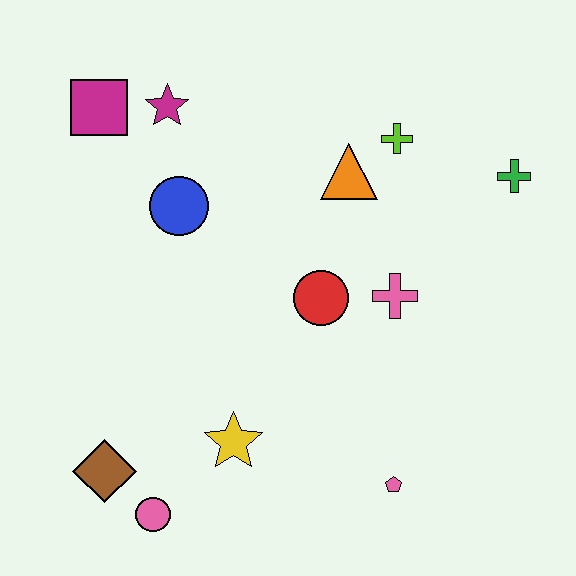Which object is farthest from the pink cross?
The magenta square is farthest from the pink cross.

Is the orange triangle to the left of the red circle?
No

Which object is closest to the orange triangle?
The lime cross is closest to the orange triangle.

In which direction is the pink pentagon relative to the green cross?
The pink pentagon is below the green cross.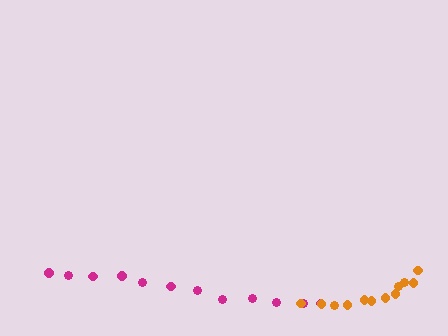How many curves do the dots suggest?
There are 2 distinct paths.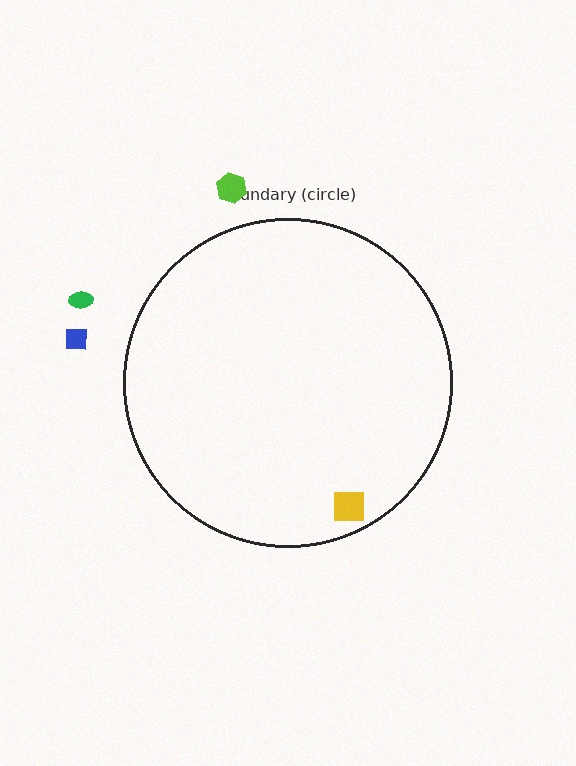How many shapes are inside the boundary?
1 inside, 3 outside.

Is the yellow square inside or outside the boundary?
Inside.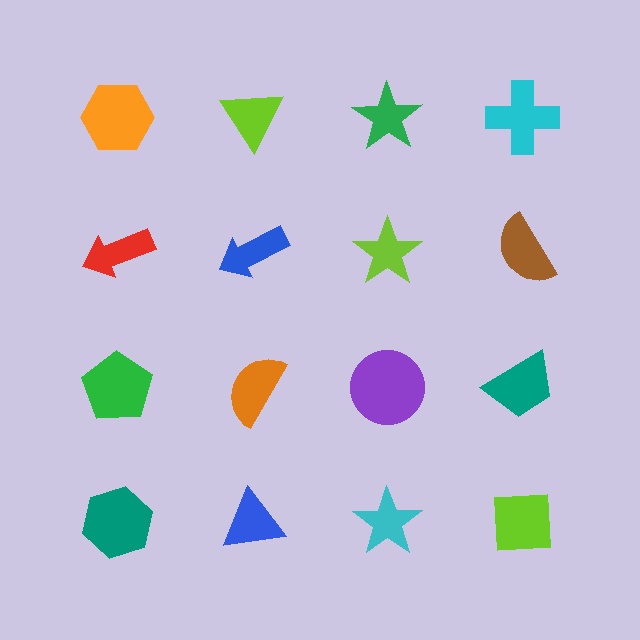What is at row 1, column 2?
A lime triangle.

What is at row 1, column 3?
A green star.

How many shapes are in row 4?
4 shapes.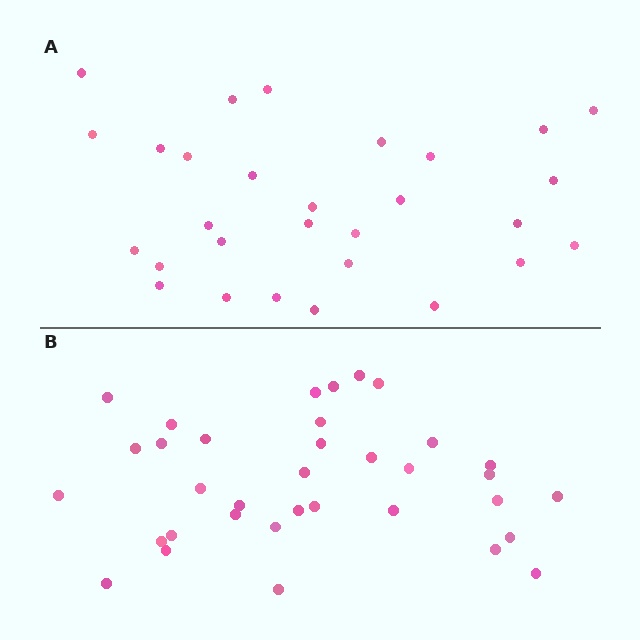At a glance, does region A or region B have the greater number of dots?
Region B (the bottom region) has more dots.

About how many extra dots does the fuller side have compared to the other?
Region B has about 6 more dots than region A.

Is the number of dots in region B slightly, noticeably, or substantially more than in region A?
Region B has only slightly more — the two regions are fairly close. The ratio is roughly 1.2 to 1.